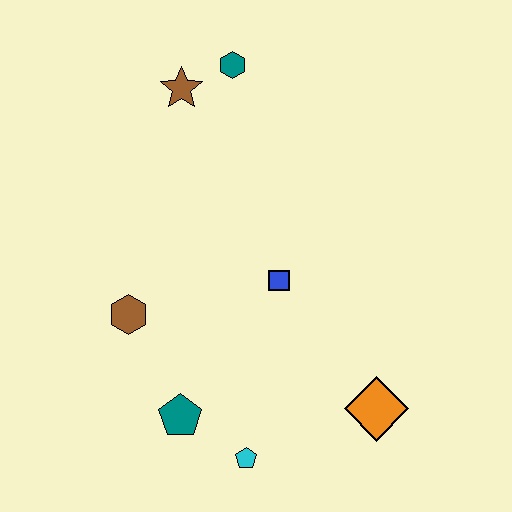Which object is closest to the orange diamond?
The cyan pentagon is closest to the orange diamond.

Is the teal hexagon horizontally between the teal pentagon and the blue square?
Yes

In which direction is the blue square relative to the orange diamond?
The blue square is above the orange diamond.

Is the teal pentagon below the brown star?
Yes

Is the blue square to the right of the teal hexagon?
Yes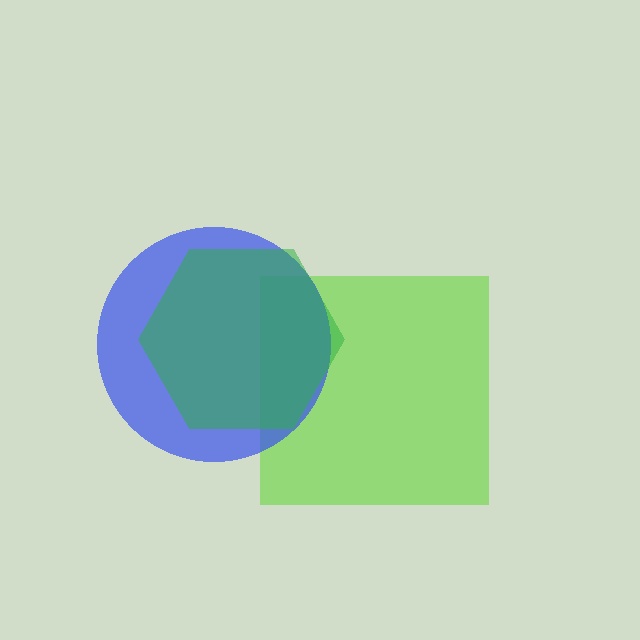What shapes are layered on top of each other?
The layered shapes are: a lime square, a blue circle, a green hexagon.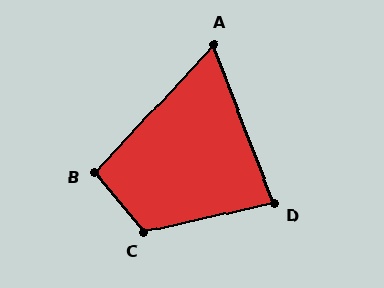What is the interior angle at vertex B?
Approximately 98 degrees (obtuse).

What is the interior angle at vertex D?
Approximately 82 degrees (acute).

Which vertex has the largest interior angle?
C, at approximately 116 degrees.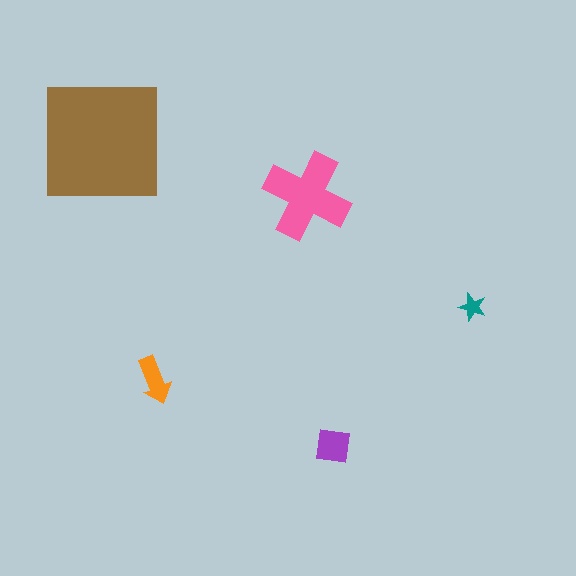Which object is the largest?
The brown square.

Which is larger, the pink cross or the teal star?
The pink cross.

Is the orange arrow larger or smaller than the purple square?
Smaller.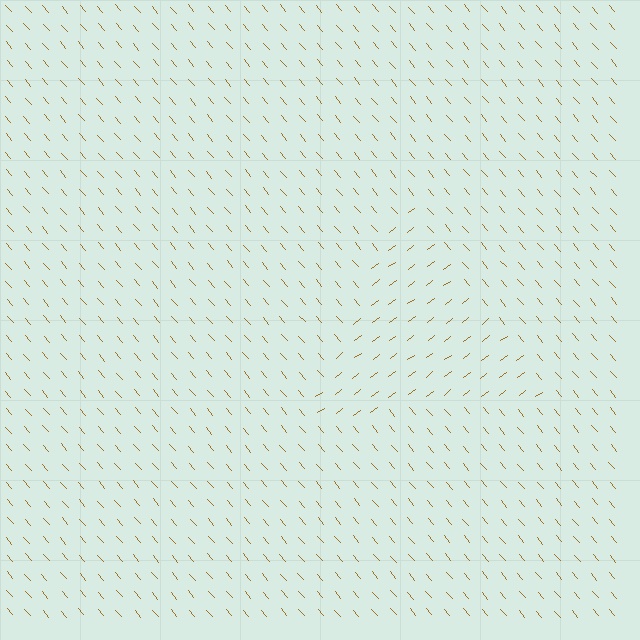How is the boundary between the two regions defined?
The boundary is defined purely by a change in line orientation (approximately 86 degrees difference). All lines are the same color and thickness.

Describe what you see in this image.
The image is filled with small brown line segments. A triangle region in the image has lines oriented differently from the surrounding lines, creating a visible texture boundary.